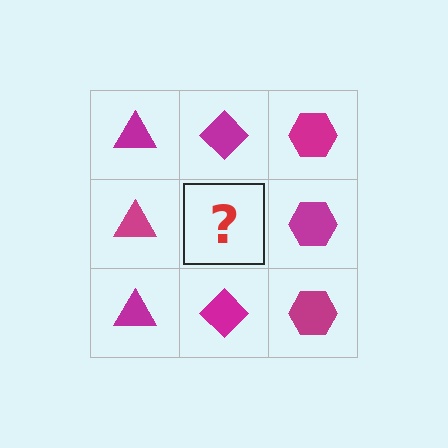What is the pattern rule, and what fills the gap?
The rule is that each column has a consistent shape. The gap should be filled with a magenta diamond.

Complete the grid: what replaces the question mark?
The question mark should be replaced with a magenta diamond.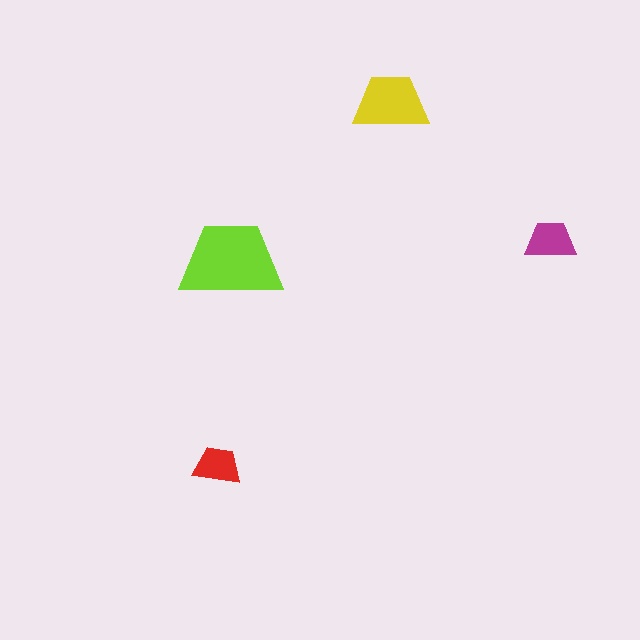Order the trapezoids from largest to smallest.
the lime one, the yellow one, the magenta one, the red one.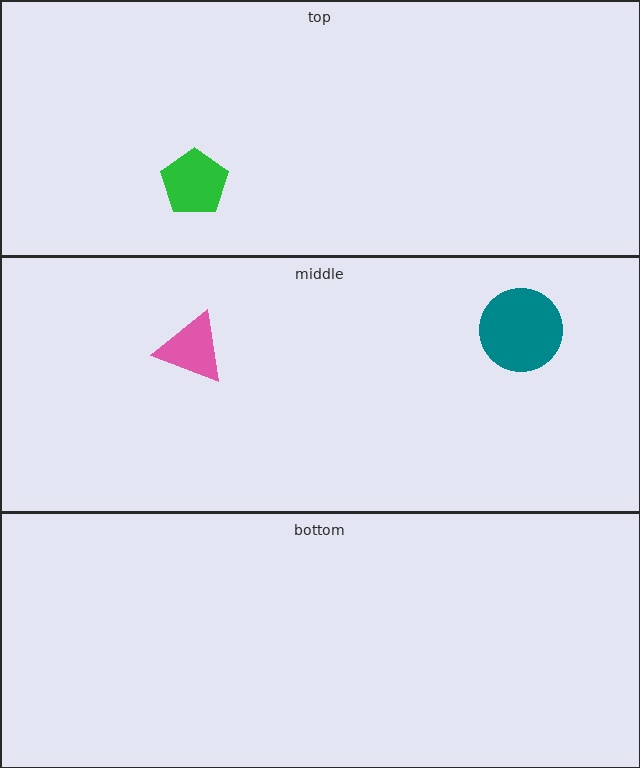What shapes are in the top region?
The green pentagon.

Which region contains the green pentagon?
The top region.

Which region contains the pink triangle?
The middle region.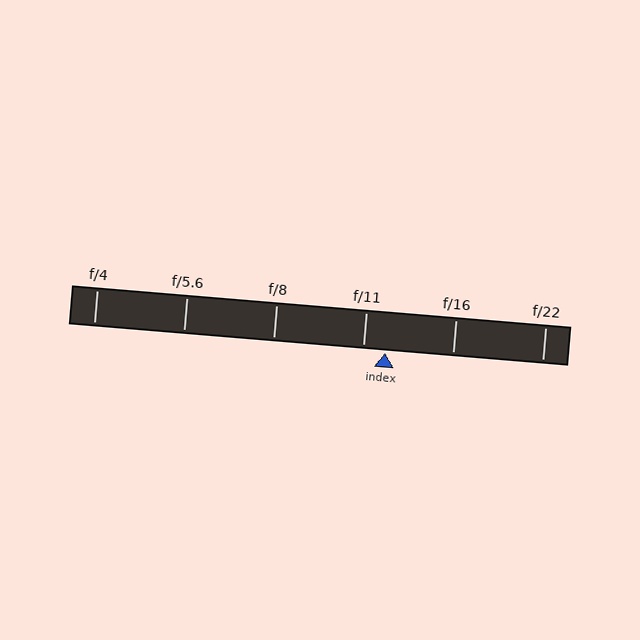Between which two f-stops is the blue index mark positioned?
The index mark is between f/11 and f/16.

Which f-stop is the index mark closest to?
The index mark is closest to f/11.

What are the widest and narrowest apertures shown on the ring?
The widest aperture shown is f/4 and the narrowest is f/22.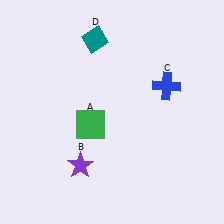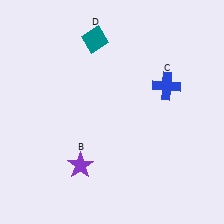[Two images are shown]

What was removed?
The green square (A) was removed in Image 2.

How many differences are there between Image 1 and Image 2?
There is 1 difference between the two images.